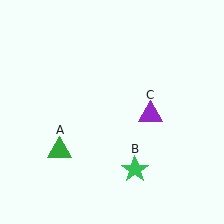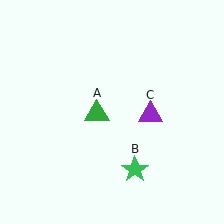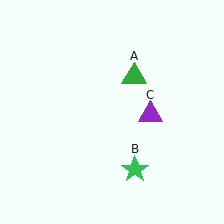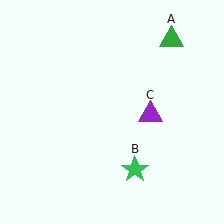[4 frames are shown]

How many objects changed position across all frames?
1 object changed position: green triangle (object A).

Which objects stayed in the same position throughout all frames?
Green star (object B) and purple triangle (object C) remained stationary.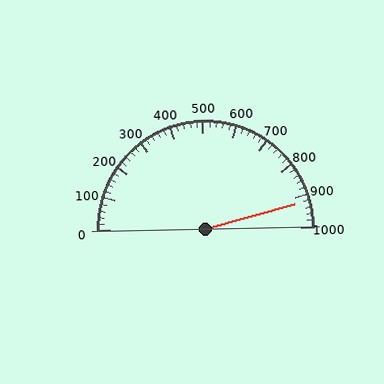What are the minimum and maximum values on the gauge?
The gauge ranges from 0 to 1000.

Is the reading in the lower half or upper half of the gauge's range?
The reading is in the upper half of the range (0 to 1000).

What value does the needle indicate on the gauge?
The needle indicates approximately 920.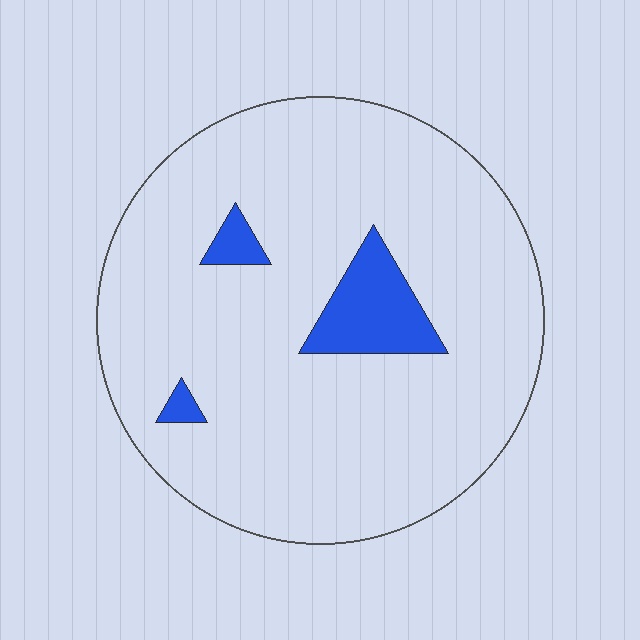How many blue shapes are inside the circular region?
3.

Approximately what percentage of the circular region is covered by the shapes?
Approximately 10%.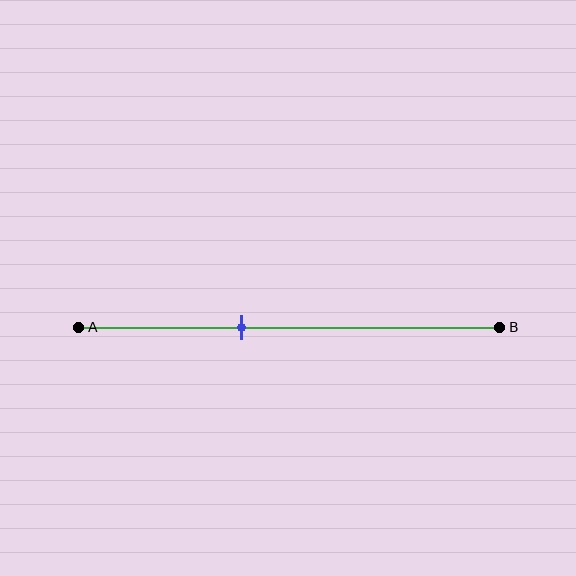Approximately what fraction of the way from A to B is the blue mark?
The blue mark is approximately 40% of the way from A to B.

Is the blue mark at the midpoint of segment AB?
No, the mark is at about 40% from A, not at the 50% midpoint.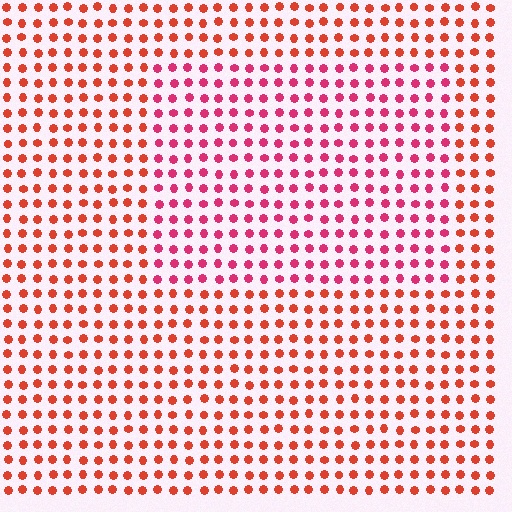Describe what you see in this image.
The image is filled with small red elements in a uniform arrangement. A rectangle-shaped region is visible where the elements are tinted to a slightly different hue, forming a subtle color boundary.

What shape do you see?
I see a rectangle.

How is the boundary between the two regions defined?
The boundary is defined purely by a slight shift in hue (about 30 degrees). Spacing, size, and orientation are identical on both sides.